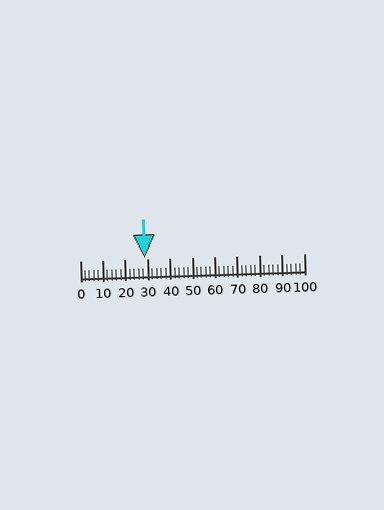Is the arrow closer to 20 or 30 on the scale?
The arrow is closer to 30.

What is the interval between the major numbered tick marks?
The major tick marks are spaced 10 units apart.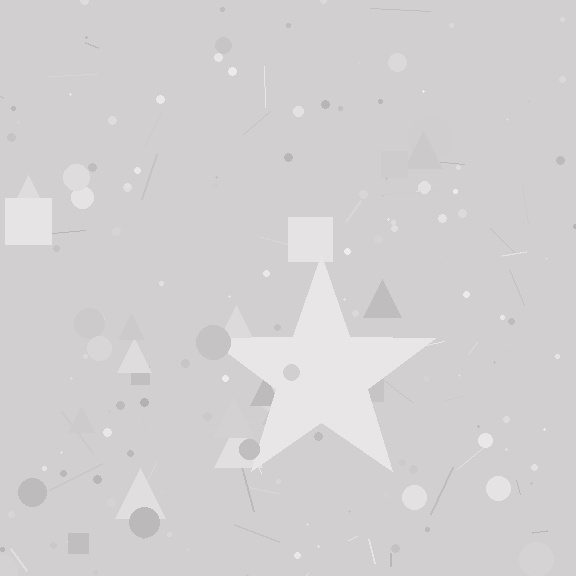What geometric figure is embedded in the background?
A star is embedded in the background.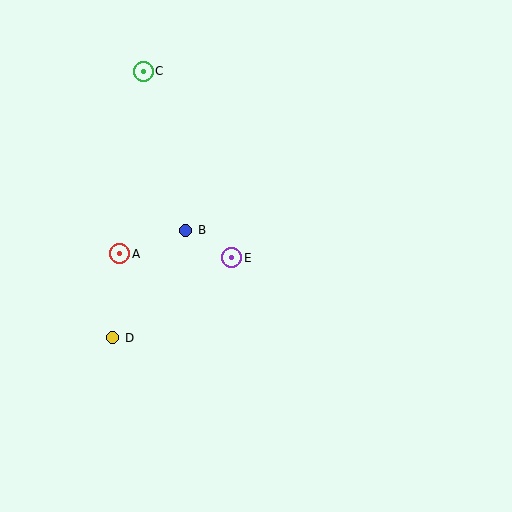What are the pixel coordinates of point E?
Point E is at (232, 258).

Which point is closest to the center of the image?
Point E at (232, 258) is closest to the center.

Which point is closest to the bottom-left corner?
Point D is closest to the bottom-left corner.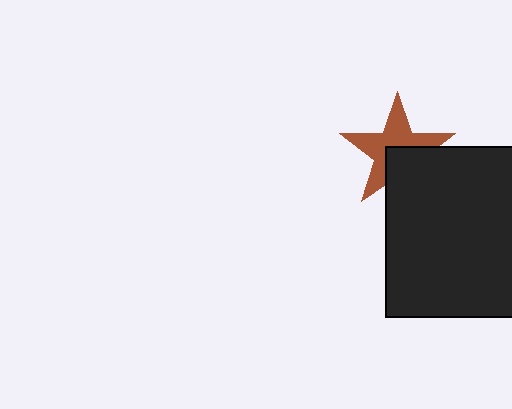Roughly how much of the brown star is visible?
About half of it is visible (roughly 61%).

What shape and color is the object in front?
The object in front is a black square.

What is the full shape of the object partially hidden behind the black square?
The partially hidden object is a brown star.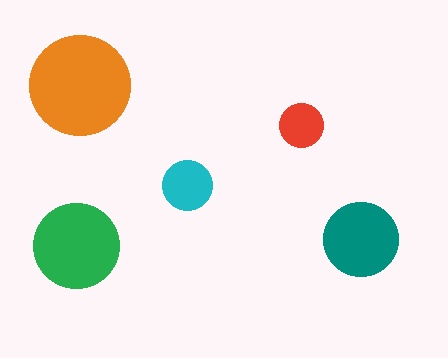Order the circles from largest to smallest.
the orange one, the green one, the teal one, the cyan one, the red one.